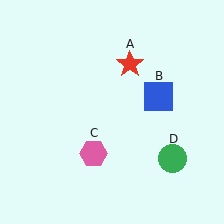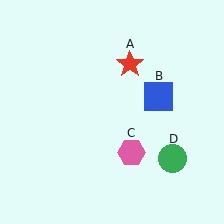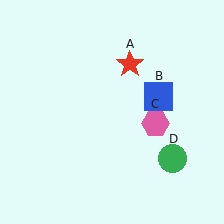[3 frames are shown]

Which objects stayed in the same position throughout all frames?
Red star (object A) and blue square (object B) and green circle (object D) remained stationary.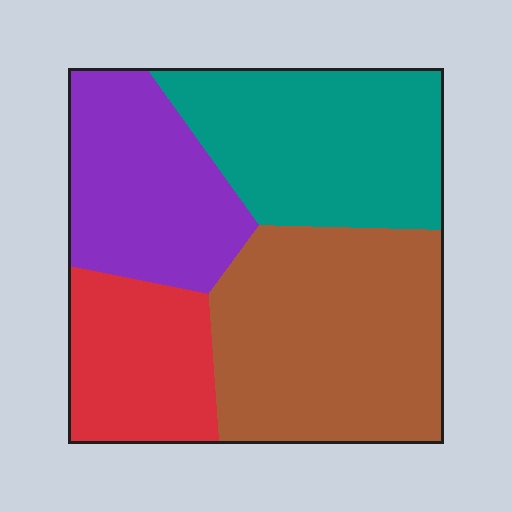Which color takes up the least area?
Red, at roughly 15%.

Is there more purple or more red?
Purple.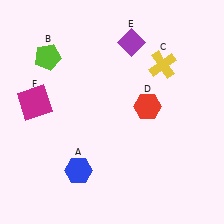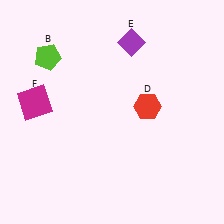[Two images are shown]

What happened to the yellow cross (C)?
The yellow cross (C) was removed in Image 2. It was in the top-right area of Image 1.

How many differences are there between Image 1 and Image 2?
There are 2 differences between the two images.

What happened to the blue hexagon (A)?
The blue hexagon (A) was removed in Image 2. It was in the bottom-left area of Image 1.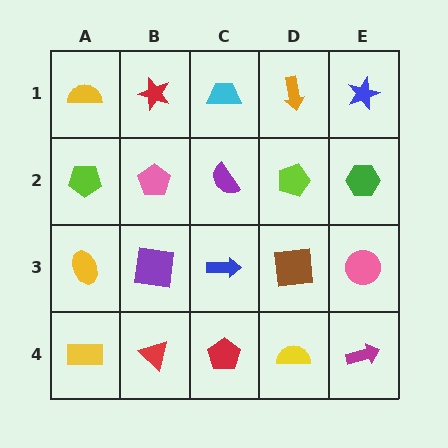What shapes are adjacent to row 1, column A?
A lime pentagon (row 2, column A), a red star (row 1, column B).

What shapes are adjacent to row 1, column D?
A lime pentagon (row 2, column D), a cyan trapezoid (row 1, column C), a blue star (row 1, column E).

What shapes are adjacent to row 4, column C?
A blue arrow (row 3, column C), a red triangle (row 4, column B), a yellow semicircle (row 4, column D).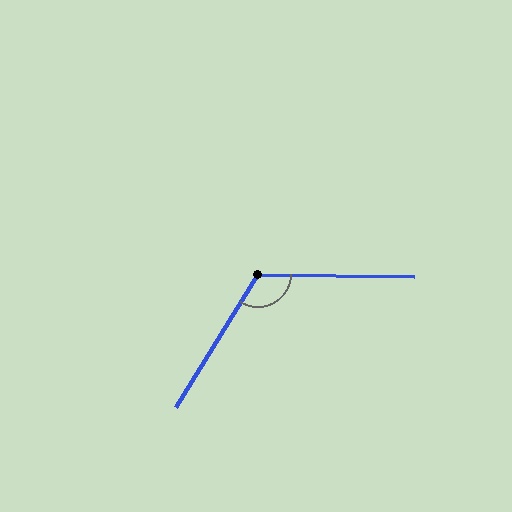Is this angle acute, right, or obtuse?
It is obtuse.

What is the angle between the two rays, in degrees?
Approximately 121 degrees.